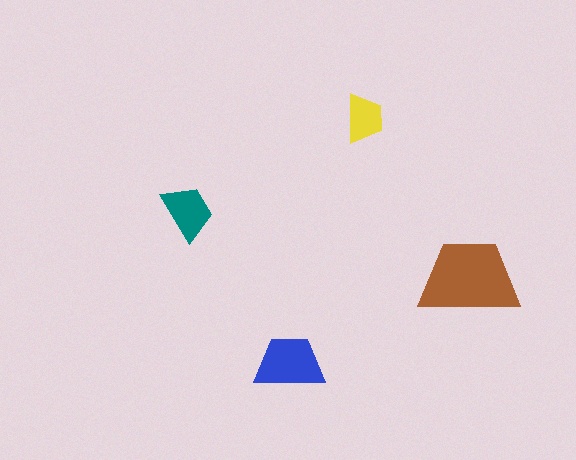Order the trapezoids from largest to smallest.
the brown one, the blue one, the teal one, the yellow one.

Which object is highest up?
The yellow trapezoid is topmost.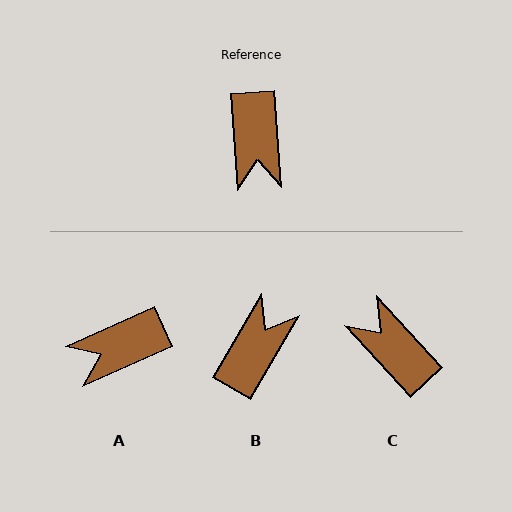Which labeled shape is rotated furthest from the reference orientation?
B, about 146 degrees away.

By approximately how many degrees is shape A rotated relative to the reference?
Approximately 70 degrees clockwise.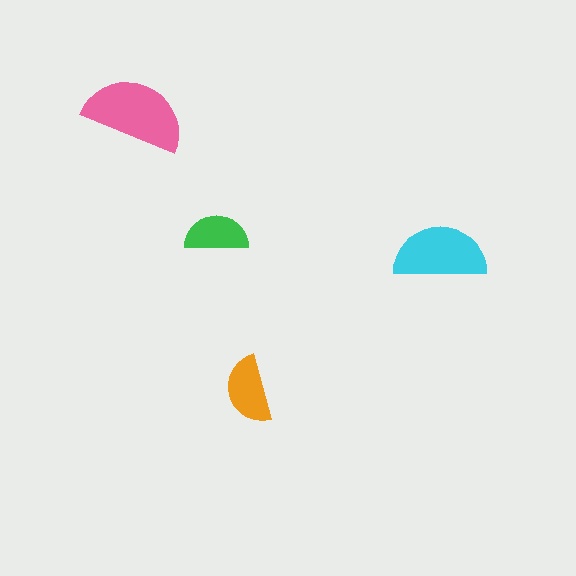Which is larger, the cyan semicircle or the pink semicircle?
The pink one.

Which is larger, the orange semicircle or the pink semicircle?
The pink one.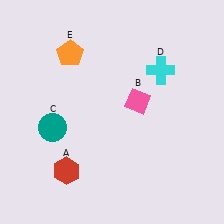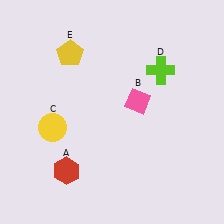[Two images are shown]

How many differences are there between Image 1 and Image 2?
There are 3 differences between the two images.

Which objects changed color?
C changed from teal to yellow. D changed from cyan to lime. E changed from orange to yellow.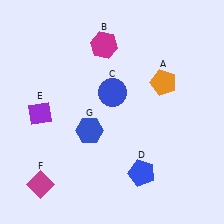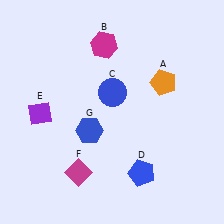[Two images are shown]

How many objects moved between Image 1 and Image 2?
1 object moved between the two images.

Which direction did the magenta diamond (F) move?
The magenta diamond (F) moved right.